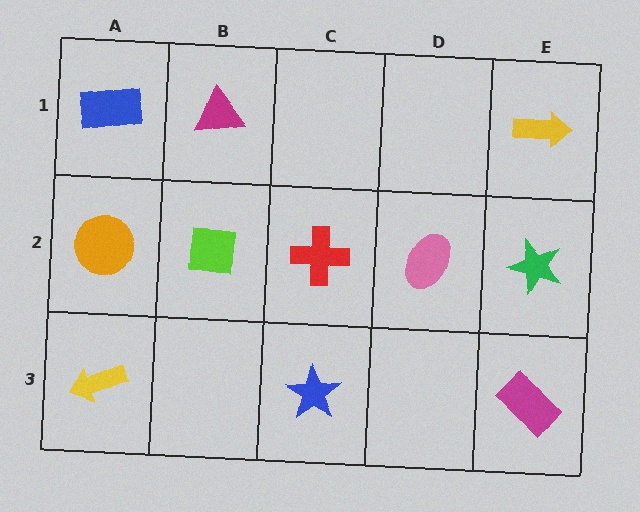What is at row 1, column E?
A yellow arrow.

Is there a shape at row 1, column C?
No, that cell is empty.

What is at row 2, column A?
An orange circle.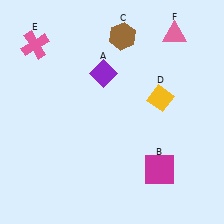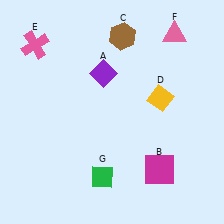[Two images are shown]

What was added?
A green diamond (G) was added in Image 2.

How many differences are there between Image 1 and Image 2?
There is 1 difference between the two images.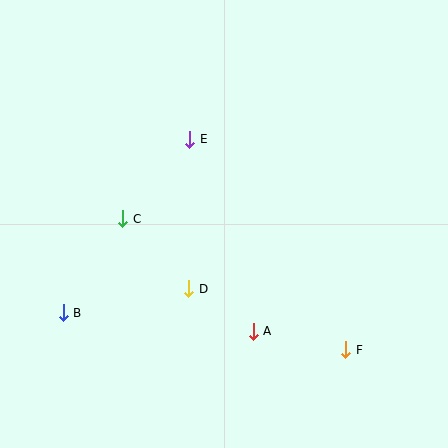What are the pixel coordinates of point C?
Point C is at (123, 219).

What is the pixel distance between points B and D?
The distance between B and D is 128 pixels.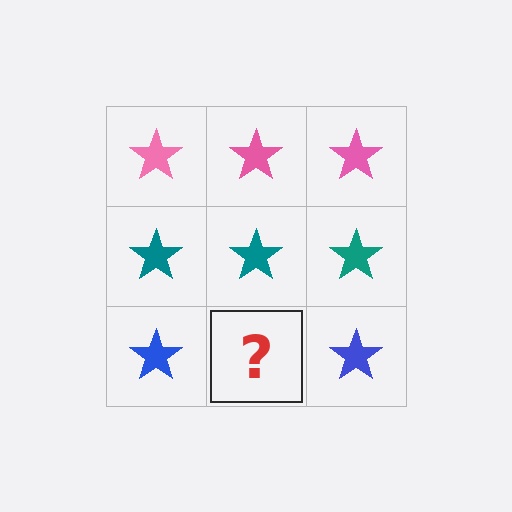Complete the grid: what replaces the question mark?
The question mark should be replaced with a blue star.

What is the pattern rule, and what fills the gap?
The rule is that each row has a consistent color. The gap should be filled with a blue star.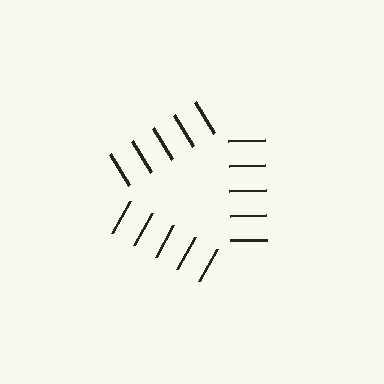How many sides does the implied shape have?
3 sides — the line-ends trace a triangle.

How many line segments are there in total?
15 — 5 along each of the 3 edges.